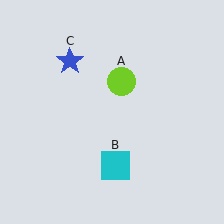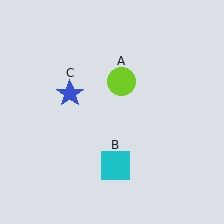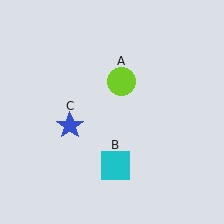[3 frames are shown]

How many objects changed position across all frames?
1 object changed position: blue star (object C).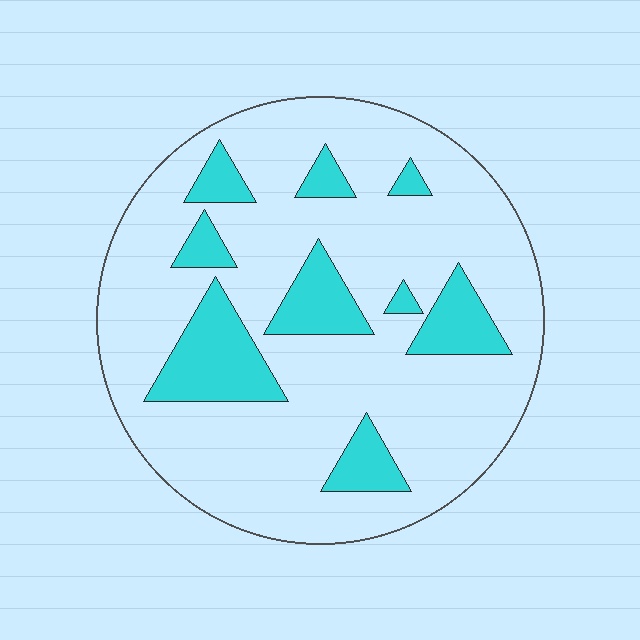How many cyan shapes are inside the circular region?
9.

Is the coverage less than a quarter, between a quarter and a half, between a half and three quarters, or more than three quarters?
Less than a quarter.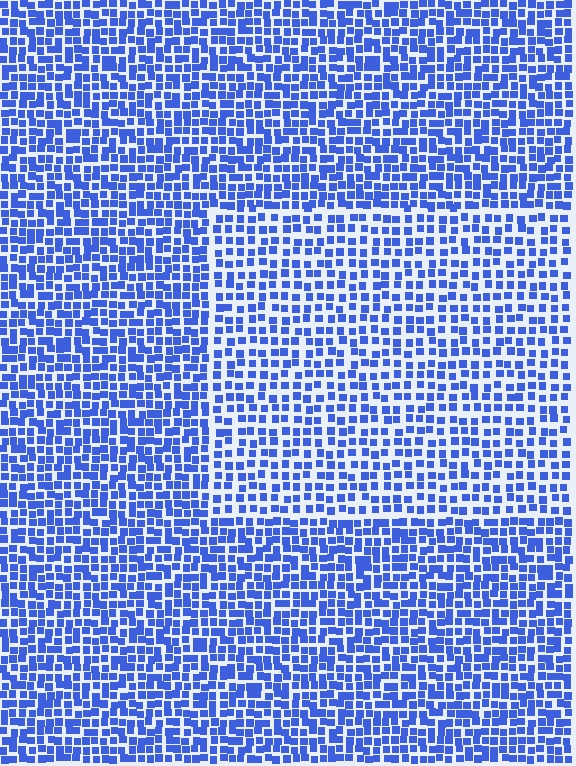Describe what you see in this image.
The image contains small blue elements arranged at two different densities. A rectangle-shaped region is visible where the elements are less densely packed than the surrounding area.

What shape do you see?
I see a rectangle.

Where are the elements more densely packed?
The elements are more densely packed outside the rectangle boundary.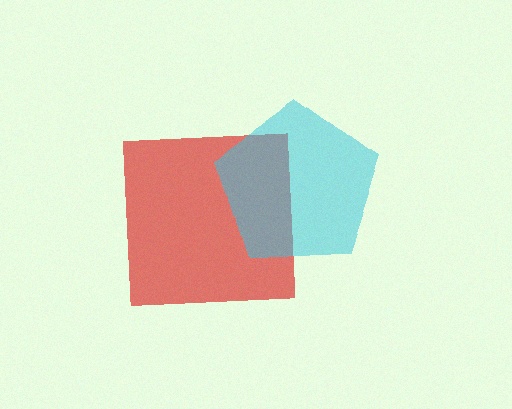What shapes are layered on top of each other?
The layered shapes are: a red square, a cyan pentagon.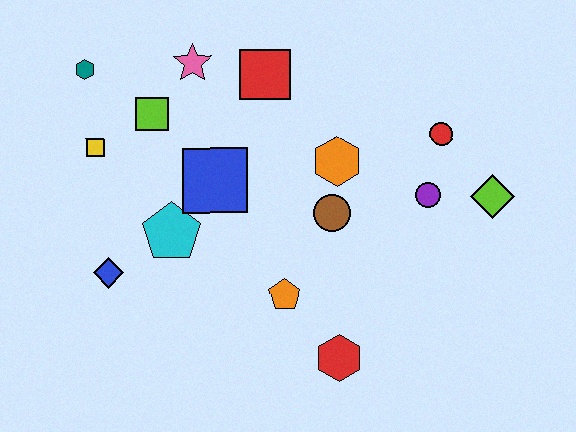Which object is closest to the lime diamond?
The purple circle is closest to the lime diamond.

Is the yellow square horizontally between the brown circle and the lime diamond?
No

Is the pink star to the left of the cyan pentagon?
No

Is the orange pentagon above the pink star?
No